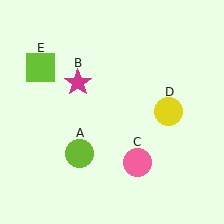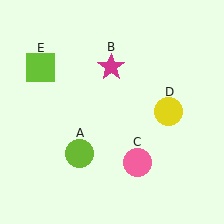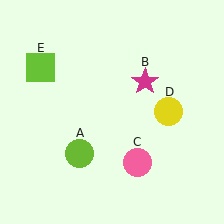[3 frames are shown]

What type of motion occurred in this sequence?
The magenta star (object B) rotated clockwise around the center of the scene.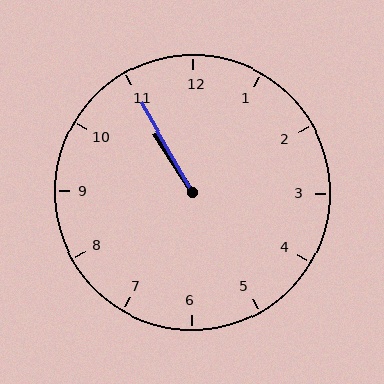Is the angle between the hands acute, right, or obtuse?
It is acute.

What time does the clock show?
10:55.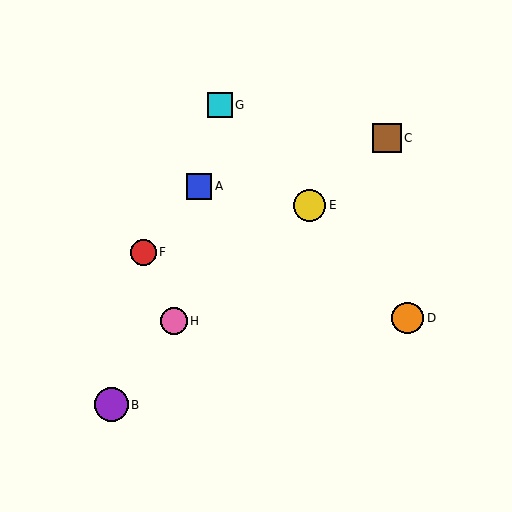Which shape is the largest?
The purple circle (labeled B) is the largest.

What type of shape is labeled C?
Shape C is a brown square.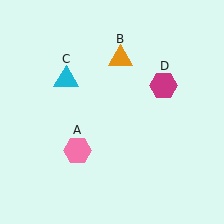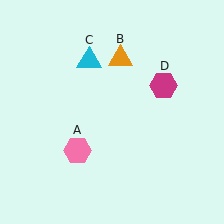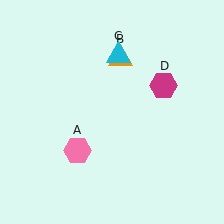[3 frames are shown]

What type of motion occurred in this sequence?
The cyan triangle (object C) rotated clockwise around the center of the scene.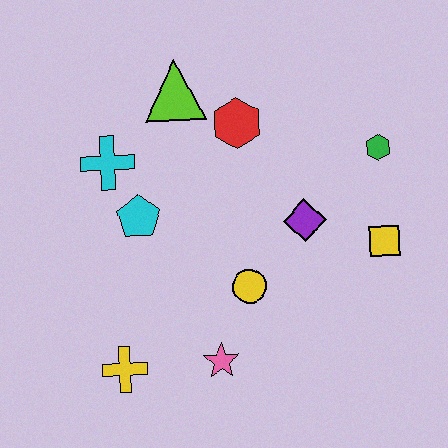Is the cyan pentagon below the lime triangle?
Yes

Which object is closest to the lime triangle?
The red hexagon is closest to the lime triangle.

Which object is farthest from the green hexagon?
The yellow cross is farthest from the green hexagon.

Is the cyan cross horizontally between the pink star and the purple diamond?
No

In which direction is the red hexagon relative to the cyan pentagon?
The red hexagon is to the right of the cyan pentagon.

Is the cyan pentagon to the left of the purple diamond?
Yes